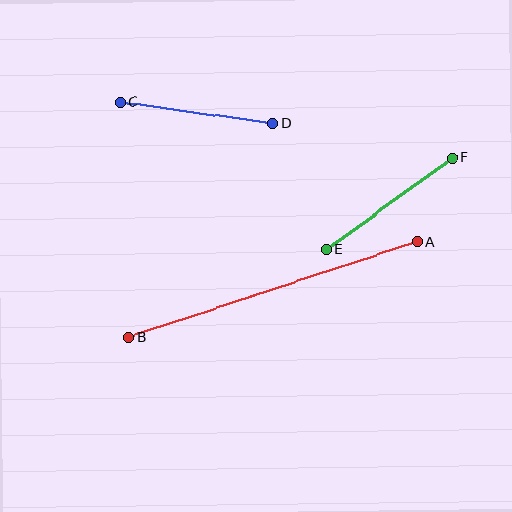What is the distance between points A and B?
The distance is approximately 304 pixels.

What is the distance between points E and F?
The distance is approximately 156 pixels.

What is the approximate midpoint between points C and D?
The midpoint is at approximately (197, 113) pixels.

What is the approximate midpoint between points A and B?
The midpoint is at approximately (273, 289) pixels.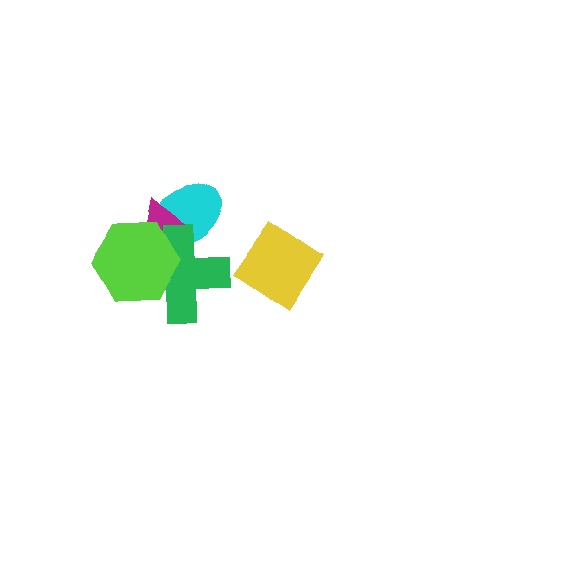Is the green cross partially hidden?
Yes, it is partially covered by another shape.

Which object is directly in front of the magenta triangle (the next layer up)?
The green cross is directly in front of the magenta triangle.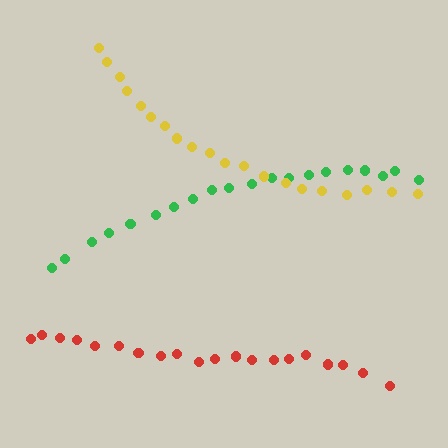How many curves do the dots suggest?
There are 3 distinct paths.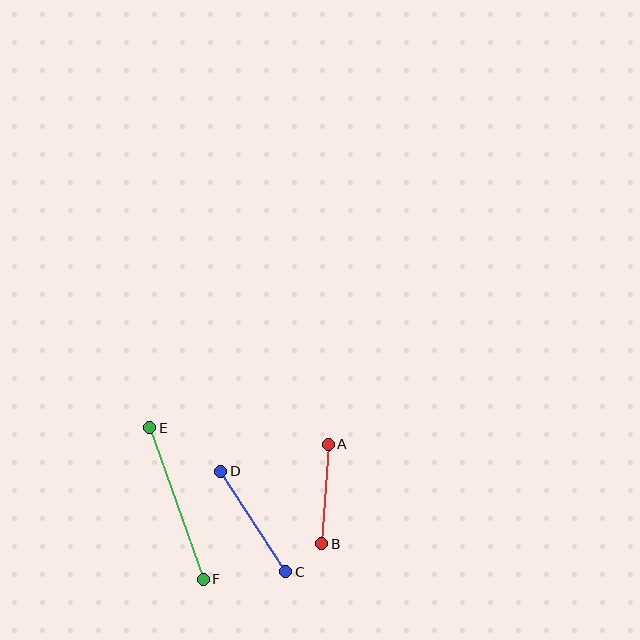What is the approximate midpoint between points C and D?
The midpoint is at approximately (253, 521) pixels.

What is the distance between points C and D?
The distance is approximately 120 pixels.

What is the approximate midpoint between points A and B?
The midpoint is at approximately (325, 494) pixels.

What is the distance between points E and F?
The distance is approximately 161 pixels.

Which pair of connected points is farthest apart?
Points E and F are farthest apart.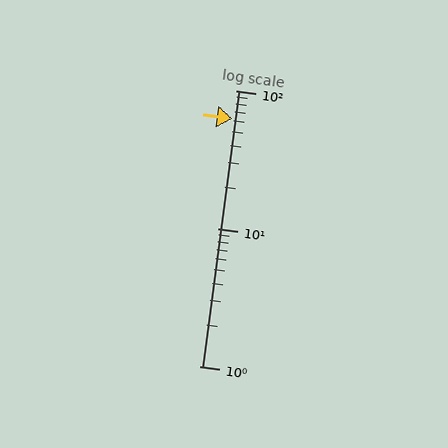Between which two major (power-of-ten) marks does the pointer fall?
The pointer is between 10 and 100.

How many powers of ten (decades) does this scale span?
The scale spans 2 decades, from 1 to 100.